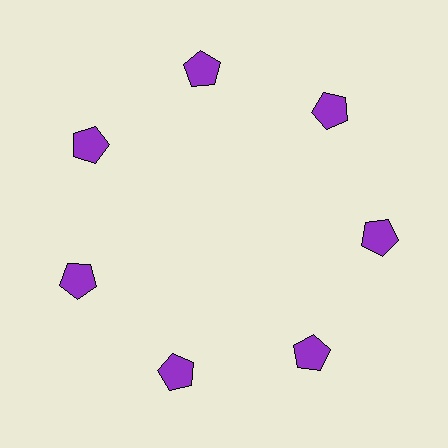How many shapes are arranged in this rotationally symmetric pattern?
There are 7 shapes, arranged in 7 groups of 1.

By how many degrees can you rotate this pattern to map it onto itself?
The pattern maps onto itself every 51 degrees of rotation.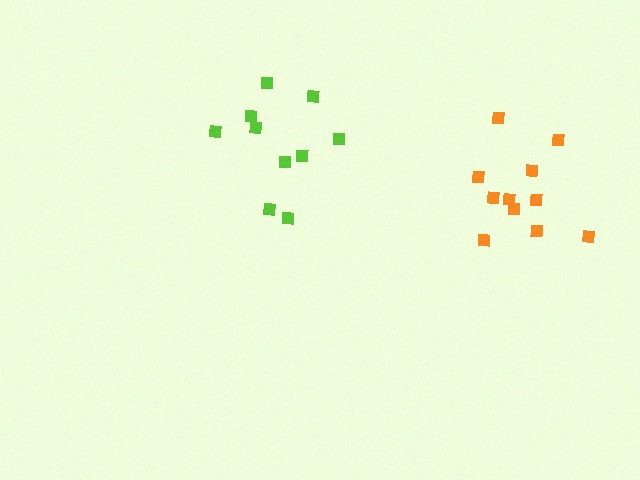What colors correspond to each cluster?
The clusters are colored: lime, orange.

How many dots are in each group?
Group 1: 10 dots, Group 2: 11 dots (21 total).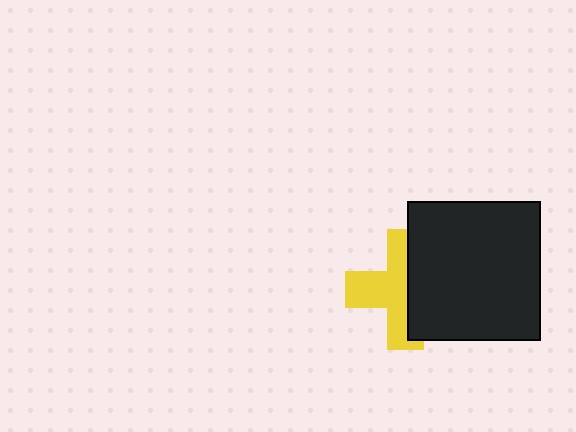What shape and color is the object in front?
The object in front is a black rectangle.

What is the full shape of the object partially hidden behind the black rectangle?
The partially hidden object is a yellow cross.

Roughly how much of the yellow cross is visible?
About half of it is visible (roughly 55%).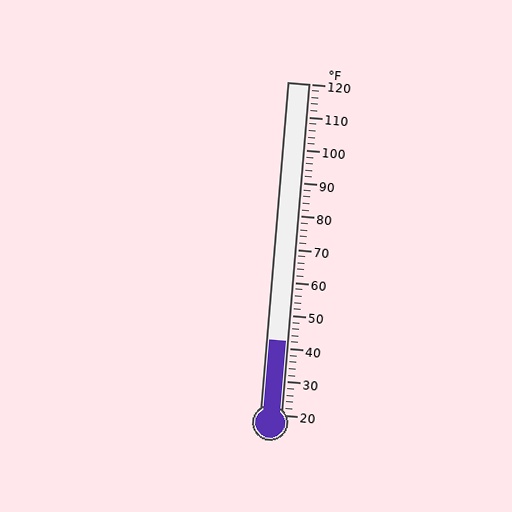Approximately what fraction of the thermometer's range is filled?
The thermometer is filled to approximately 20% of its range.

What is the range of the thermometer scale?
The thermometer scale ranges from 20°F to 120°F.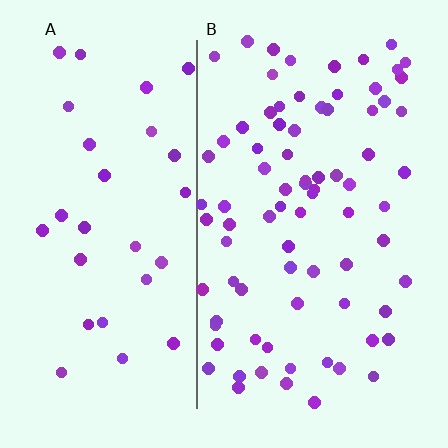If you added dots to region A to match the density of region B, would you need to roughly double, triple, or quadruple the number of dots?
Approximately triple.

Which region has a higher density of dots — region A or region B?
B (the right).